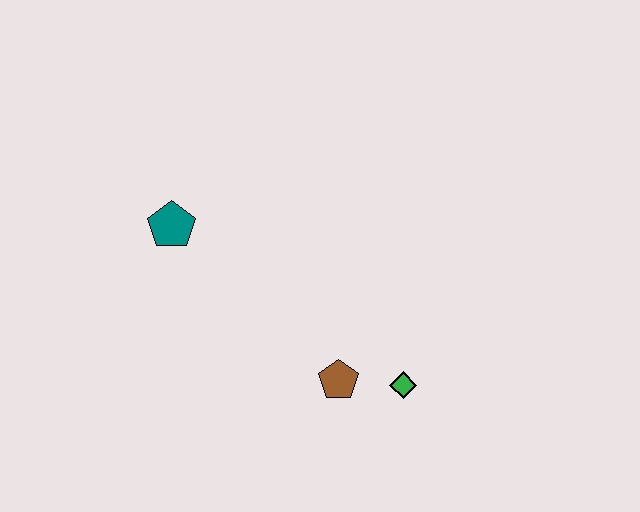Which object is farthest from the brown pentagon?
The teal pentagon is farthest from the brown pentagon.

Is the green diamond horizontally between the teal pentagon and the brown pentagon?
No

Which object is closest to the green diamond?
The brown pentagon is closest to the green diamond.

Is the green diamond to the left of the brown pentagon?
No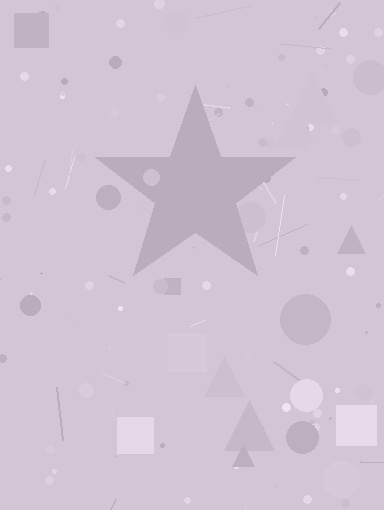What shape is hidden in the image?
A star is hidden in the image.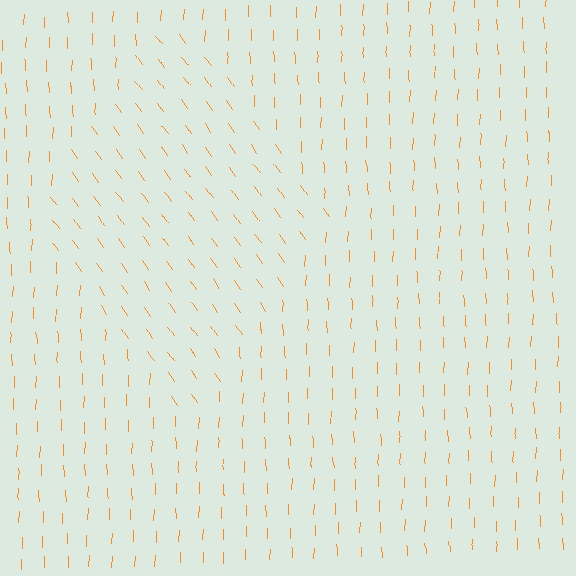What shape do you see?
I see a diamond.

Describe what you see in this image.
The image is filled with small orange line segments. A diamond region in the image has lines oriented differently from the surrounding lines, creating a visible texture boundary.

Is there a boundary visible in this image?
Yes, there is a texture boundary formed by a change in line orientation.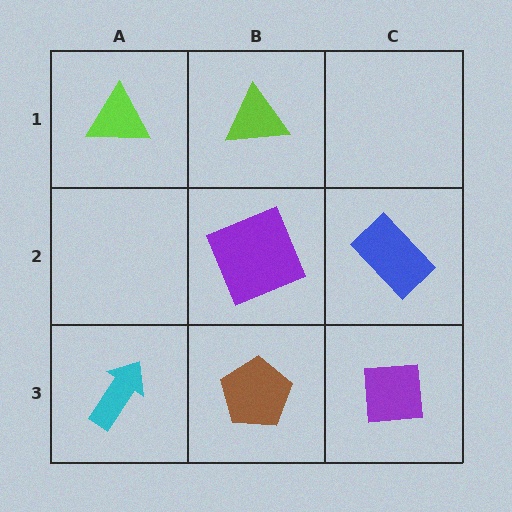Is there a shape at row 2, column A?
No, that cell is empty.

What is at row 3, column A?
A cyan arrow.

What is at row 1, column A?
A lime triangle.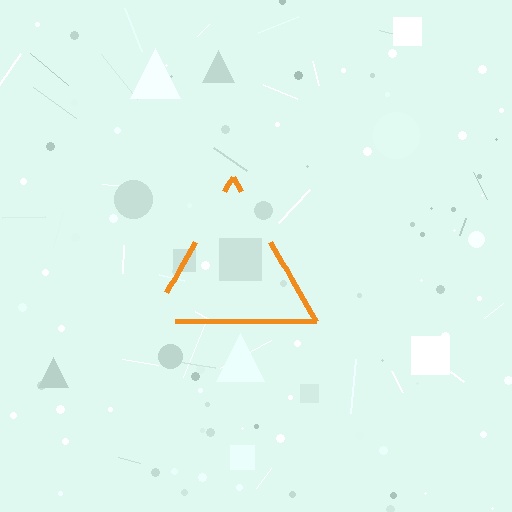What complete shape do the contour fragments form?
The contour fragments form a triangle.